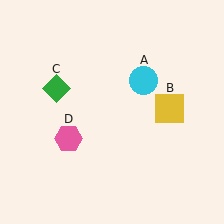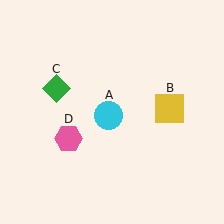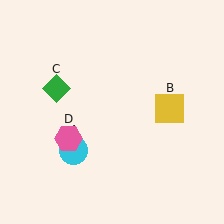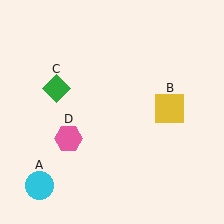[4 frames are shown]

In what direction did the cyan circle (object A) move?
The cyan circle (object A) moved down and to the left.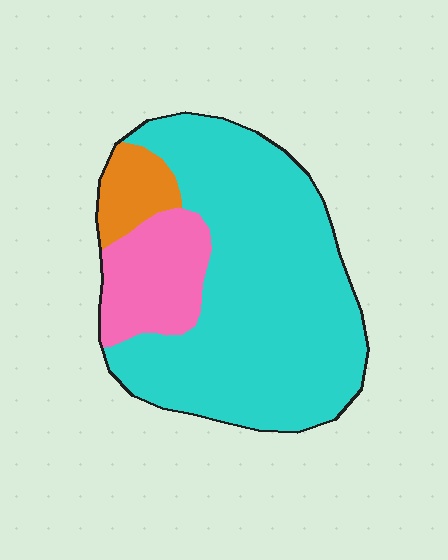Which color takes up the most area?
Cyan, at roughly 75%.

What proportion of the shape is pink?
Pink takes up about one sixth (1/6) of the shape.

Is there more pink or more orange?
Pink.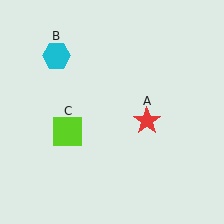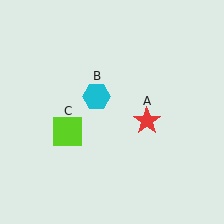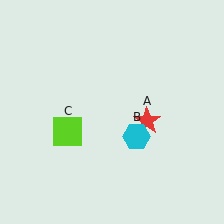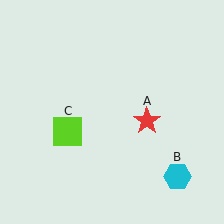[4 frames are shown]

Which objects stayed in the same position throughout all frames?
Red star (object A) and lime square (object C) remained stationary.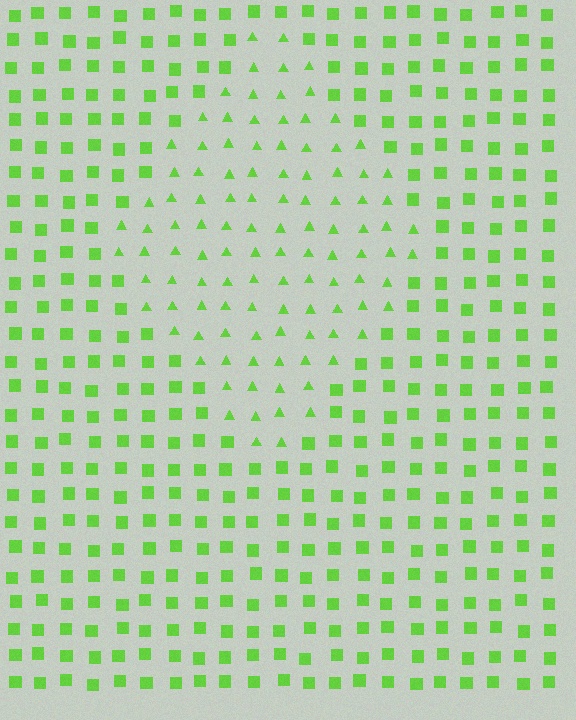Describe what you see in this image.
The image is filled with small lime elements arranged in a uniform grid. A diamond-shaped region contains triangles, while the surrounding area contains squares. The boundary is defined purely by the change in element shape.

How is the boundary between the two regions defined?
The boundary is defined by a change in element shape: triangles inside vs. squares outside. All elements share the same color and spacing.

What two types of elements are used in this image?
The image uses triangles inside the diamond region and squares outside it.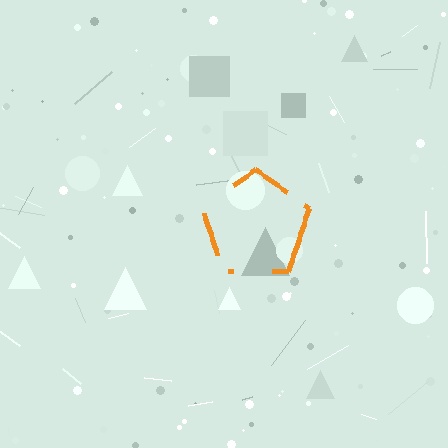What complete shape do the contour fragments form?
The contour fragments form a pentagon.